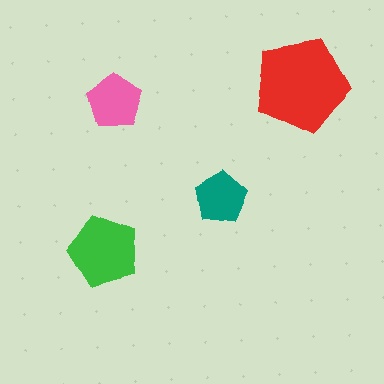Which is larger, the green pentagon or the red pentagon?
The red one.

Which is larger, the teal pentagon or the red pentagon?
The red one.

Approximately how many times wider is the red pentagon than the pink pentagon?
About 1.5 times wider.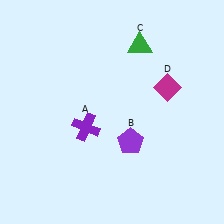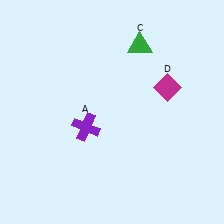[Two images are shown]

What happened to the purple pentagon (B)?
The purple pentagon (B) was removed in Image 2. It was in the bottom-right area of Image 1.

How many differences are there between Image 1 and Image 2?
There is 1 difference between the two images.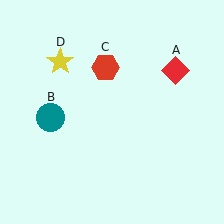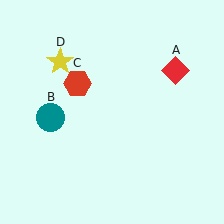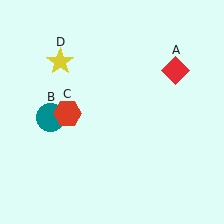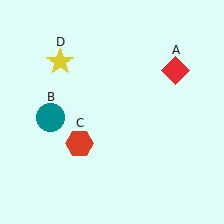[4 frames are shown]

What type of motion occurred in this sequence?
The red hexagon (object C) rotated counterclockwise around the center of the scene.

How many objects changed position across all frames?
1 object changed position: red hexagon (object C).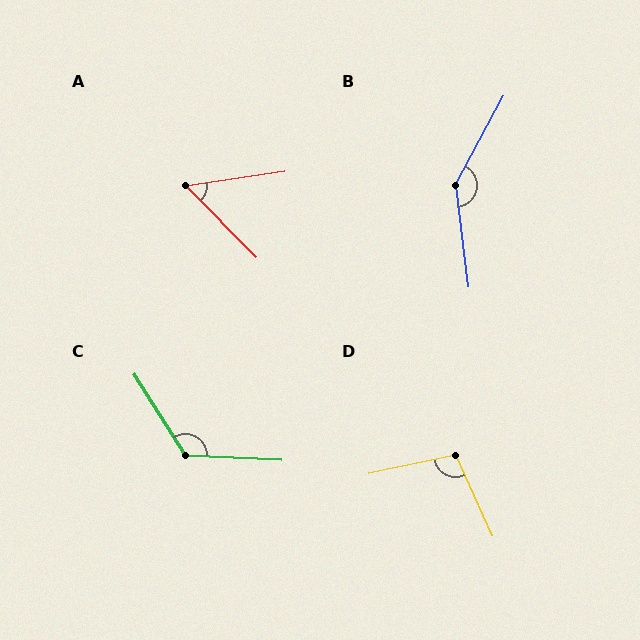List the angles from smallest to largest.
A (54°), D (102°), C (125°), B (145°).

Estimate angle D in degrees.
Approximately 102 degrees.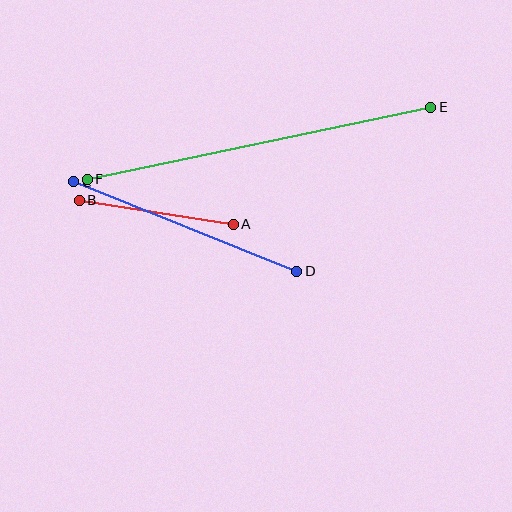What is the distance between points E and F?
The distance is approximately 351 pixels.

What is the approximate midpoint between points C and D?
The midpoint is at approximately (185, 227) pixels.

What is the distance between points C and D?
The distance is approximately 240 pixels.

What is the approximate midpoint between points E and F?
The midpoint is at approximately (259, 143) pixels.